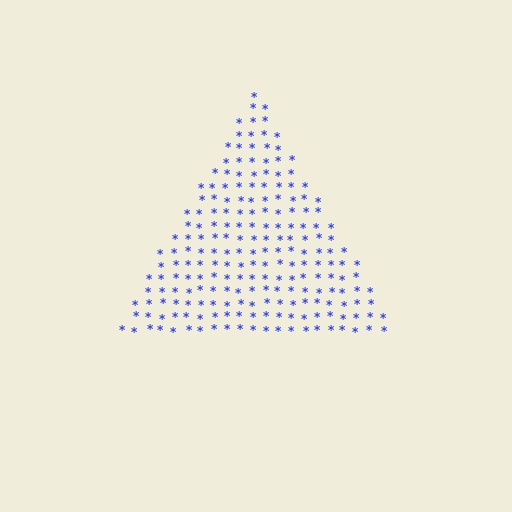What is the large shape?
The large shape is a triangle.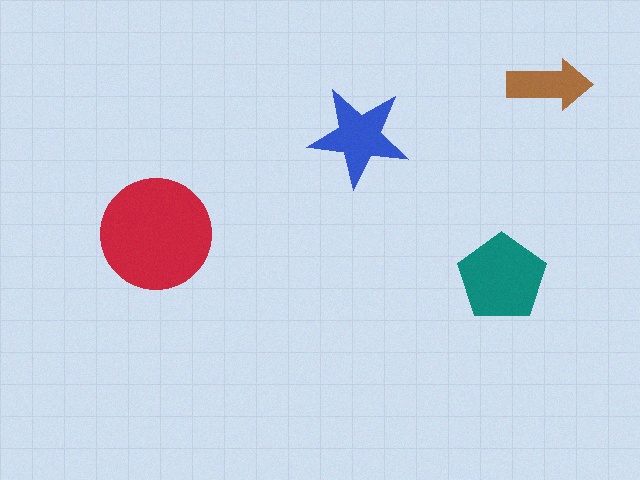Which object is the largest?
The red circle.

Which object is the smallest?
The brown arrow.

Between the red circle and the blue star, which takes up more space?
The red circle.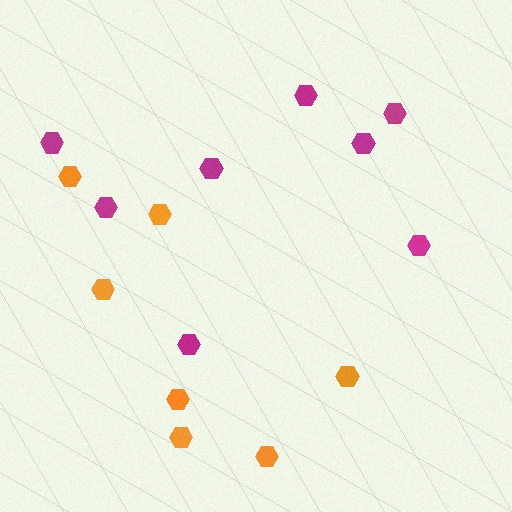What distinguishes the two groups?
There are 2 groups: one group of orange hexagons (7) and one group of magenta hexagons (8).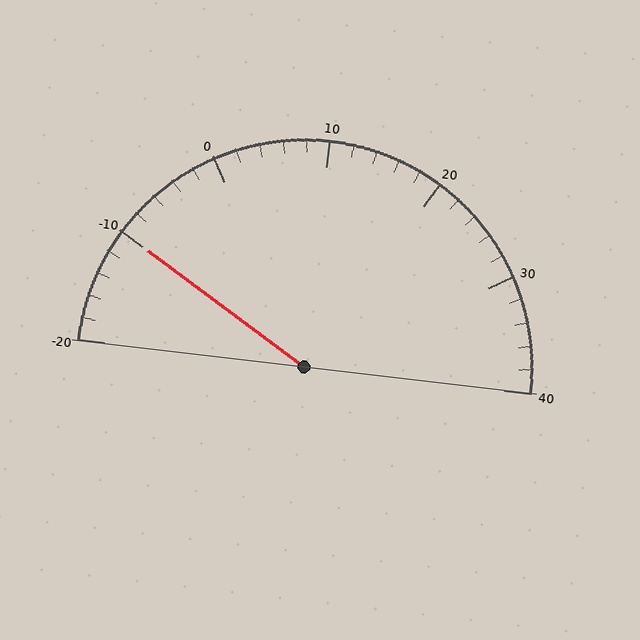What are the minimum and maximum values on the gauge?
The gauge ranges from -20 to 40.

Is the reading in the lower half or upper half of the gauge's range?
The reading is in the lower half of the range (-20 to 40).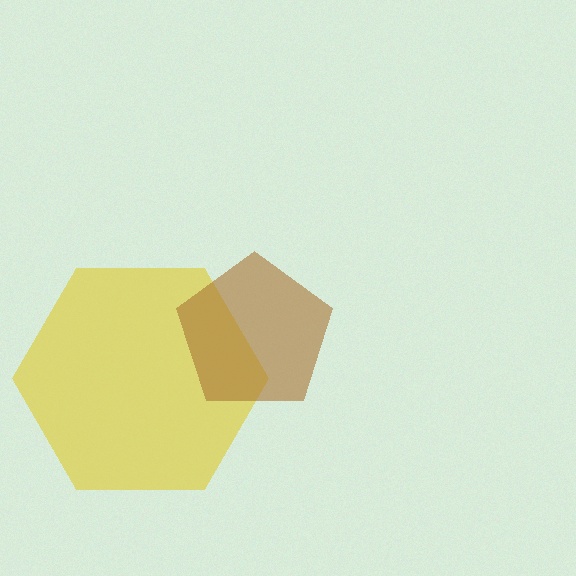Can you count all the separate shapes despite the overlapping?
Yes, there are 2 separate shapes.